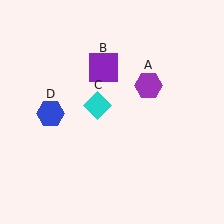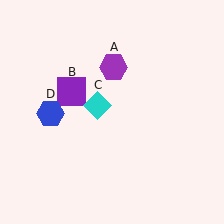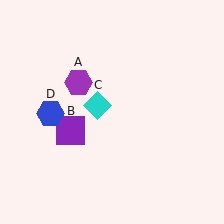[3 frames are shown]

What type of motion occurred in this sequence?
The purple hexagon (object A), purple square (object B) rotated counterclockwise around the center of the scene.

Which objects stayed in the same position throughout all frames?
Cyan diamond (object C) and blue hexagon (object D) remained stationary.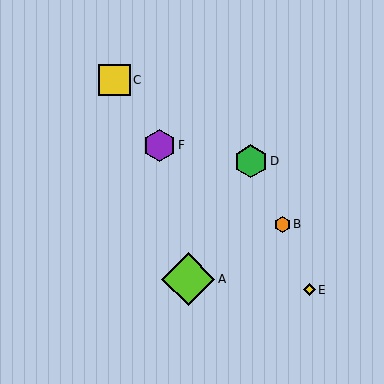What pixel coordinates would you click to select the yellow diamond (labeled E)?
Click at (309, 290) to select the yellow diamond E.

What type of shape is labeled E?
Shape E is a yellow diamond.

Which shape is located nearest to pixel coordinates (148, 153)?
The purple hexagon (labeled F) at (159, 145) is nearest to that location.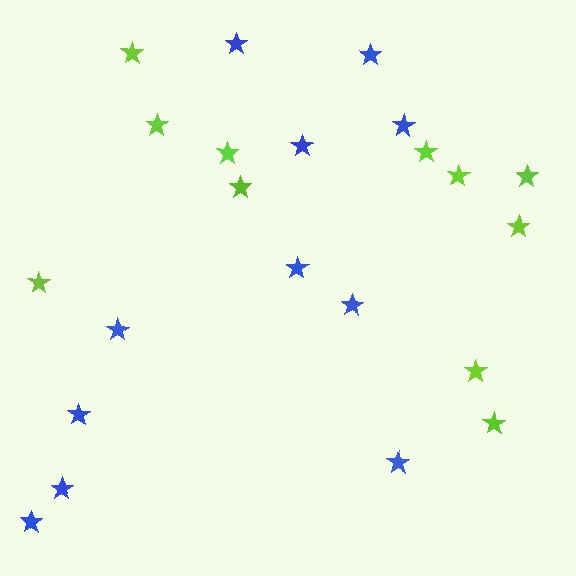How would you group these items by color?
There are 2 groups: one group of lime stars (11) and one group of blue stars (11).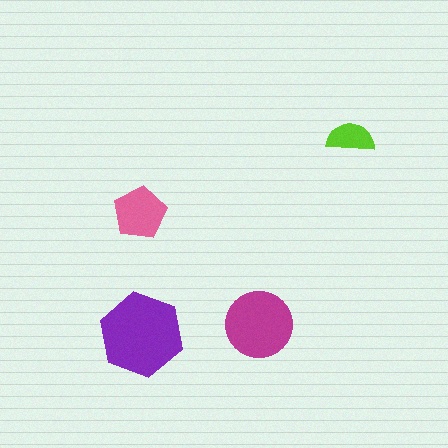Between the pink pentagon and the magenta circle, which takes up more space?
The magenta circle.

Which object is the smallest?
The lime semicircle.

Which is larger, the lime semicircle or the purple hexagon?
The purple hexagon.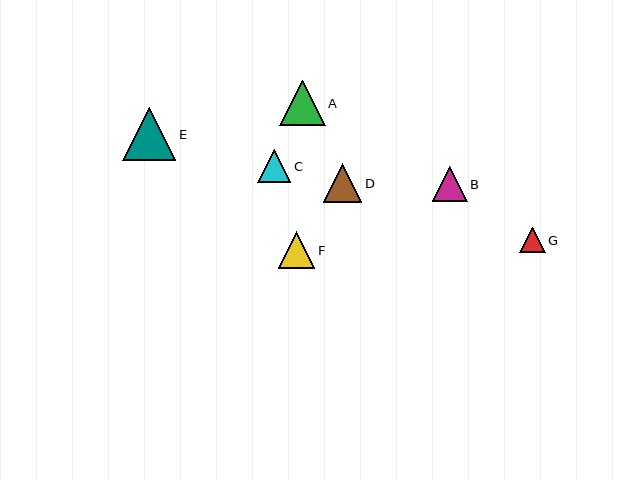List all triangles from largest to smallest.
From largest to smallest: E, A, D, F, B, C, G.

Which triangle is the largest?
Triangle E is the largest with a size of approximately 53 pixels.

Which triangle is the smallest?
Triangle G is the smallest with a size of approximately 26 pixels.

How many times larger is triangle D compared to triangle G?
Triangle D is approximately 1.5 times the size of triangle G.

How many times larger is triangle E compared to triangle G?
Triangle E is approximately 2.1 times the size of triangle G.